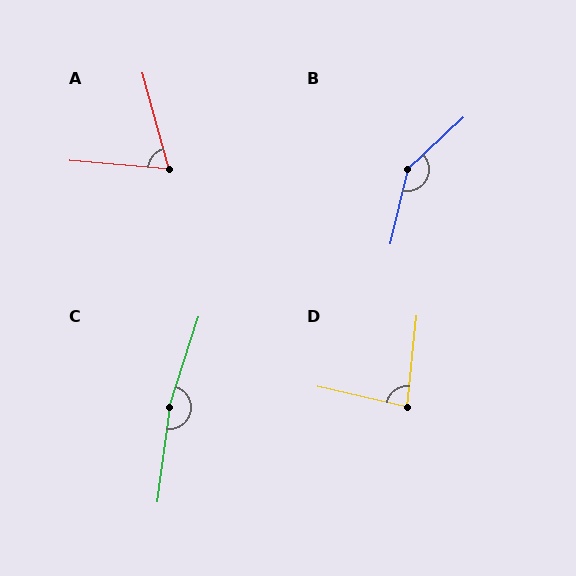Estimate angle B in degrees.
Approximately 146 degrees.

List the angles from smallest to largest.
A (70°), D (83°), B (146°), C (169°).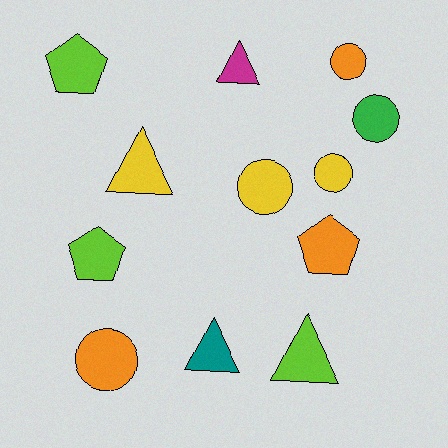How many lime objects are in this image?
There are 3 lime objects.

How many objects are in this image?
There are 12 objects.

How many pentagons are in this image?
There are 3 pentagons.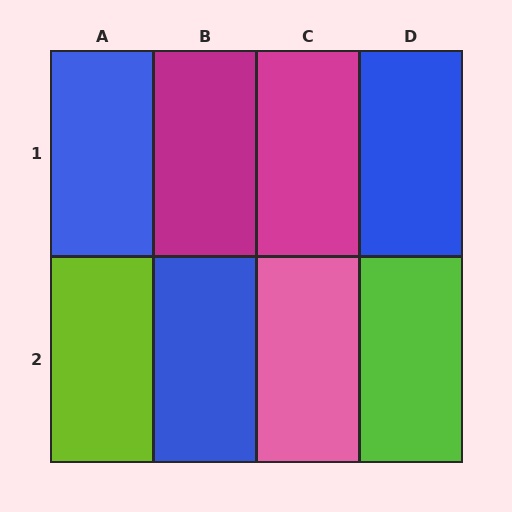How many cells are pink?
1 cell is pink.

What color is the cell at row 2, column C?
Pink.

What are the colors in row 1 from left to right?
Blue, magenta, magenta, blue.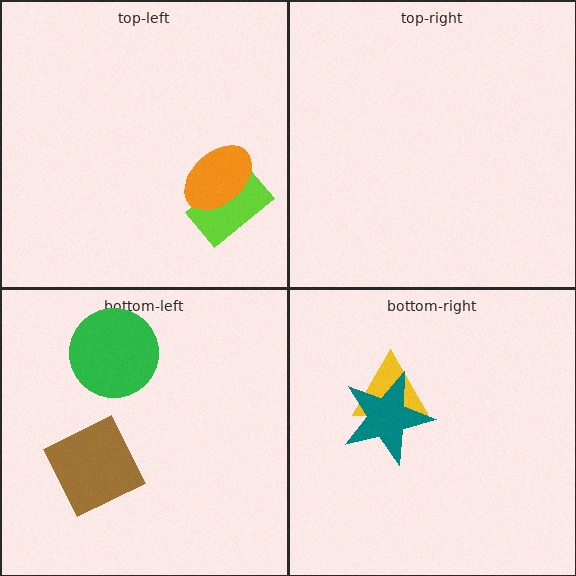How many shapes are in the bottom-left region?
2.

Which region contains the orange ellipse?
The top-left region.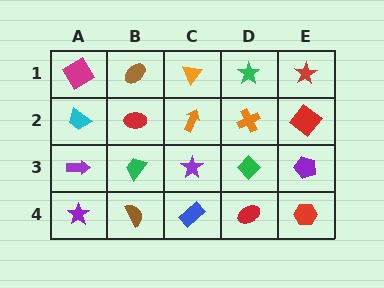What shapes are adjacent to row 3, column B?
A red ellipse (row 2, column B), a brown semicircle (row 4, column B), a purple arrow (row 3, column A), a purple star (row 3, column C).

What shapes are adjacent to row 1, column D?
An orange cross (row 2, column D), an orange triangle (row 1, column C), a red star (row 1, column E).